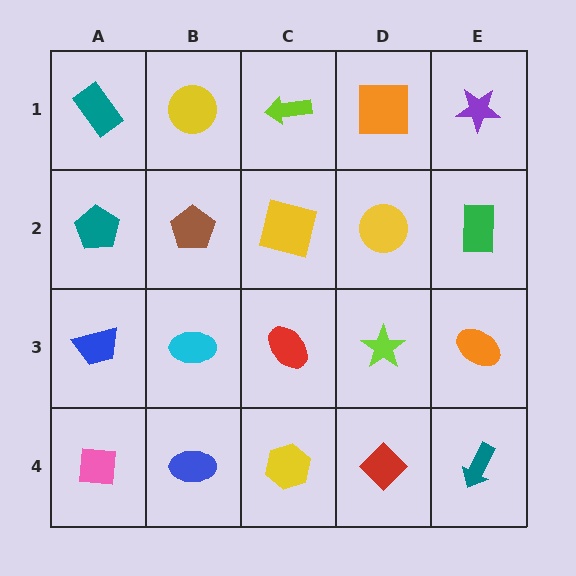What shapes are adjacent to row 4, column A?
A blue trapezoid (row 3, column A), a blue ellipse (row 4, column B).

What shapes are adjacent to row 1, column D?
A yellow circle (row 2, column D), a lime arrow (row 1, column C), a purple star (row 1, column E).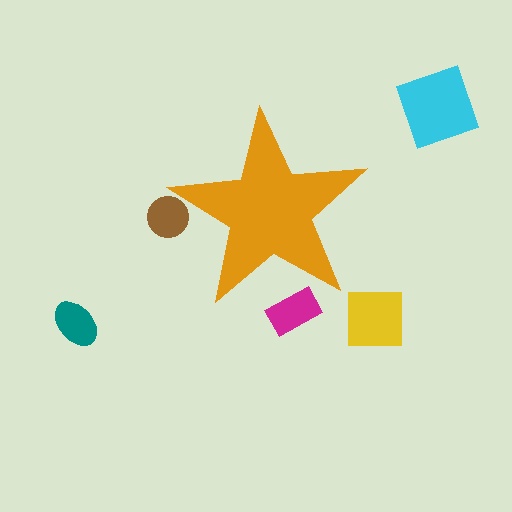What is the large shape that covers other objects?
An orange star.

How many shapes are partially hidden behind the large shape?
2 shapes are partially hidden.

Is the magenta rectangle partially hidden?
Yes, the magenta rectangle is partially hidden behind the orange star.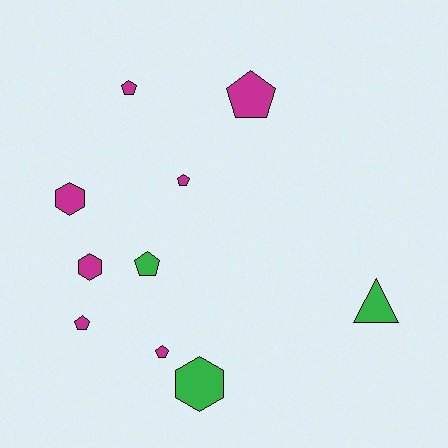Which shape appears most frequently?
Pentagon, with 6 objects.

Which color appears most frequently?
Magenta, with 7 objects.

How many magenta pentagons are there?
There are 5 magenta pentagons.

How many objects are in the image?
There are 10 objects.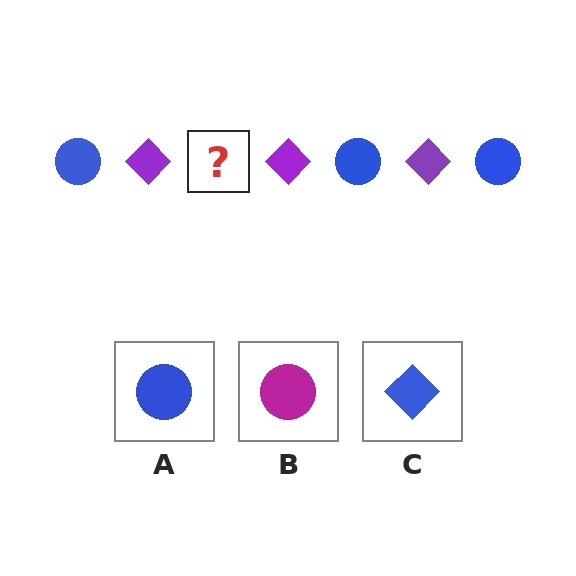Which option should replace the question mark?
Option A.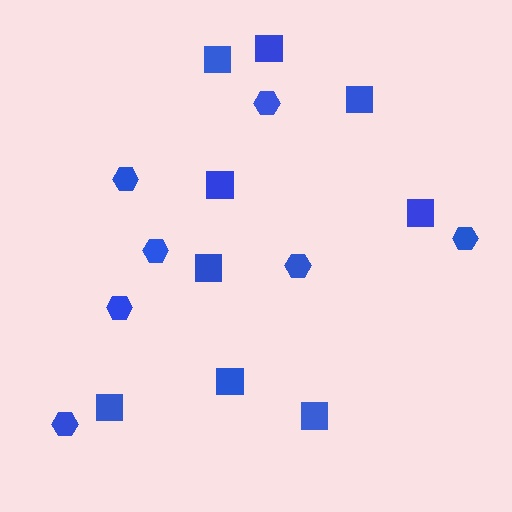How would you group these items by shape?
There are 2 groups: one group of hexagons (7) and one group of squares (9).